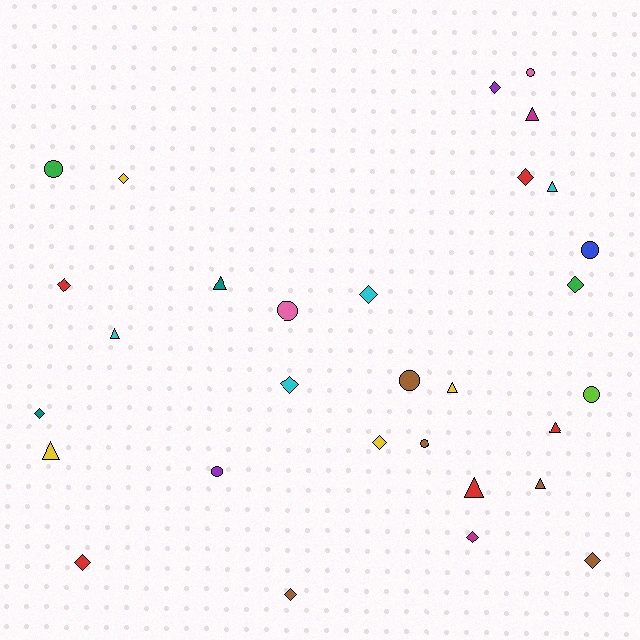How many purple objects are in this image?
There are 2 purple objects.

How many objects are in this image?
There are 30 objects.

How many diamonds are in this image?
There are 13 diamonds.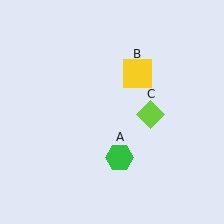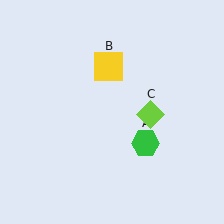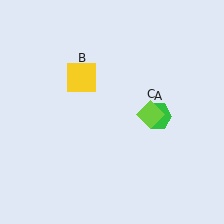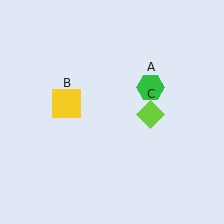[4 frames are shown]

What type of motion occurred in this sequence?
The green hexagon (object A), yellow square (object B) rotated counterclockwise around the center of the scene.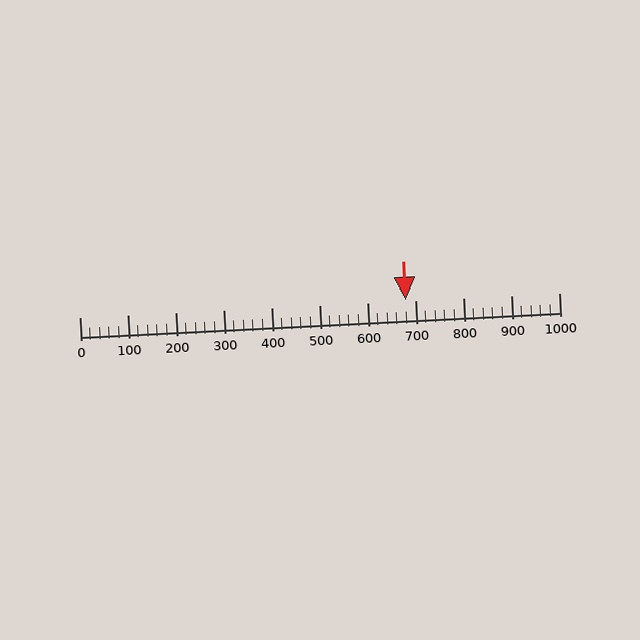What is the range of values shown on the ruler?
The ruler shows values from 0 to 1000.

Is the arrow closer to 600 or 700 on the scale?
The arrow is closer to 700.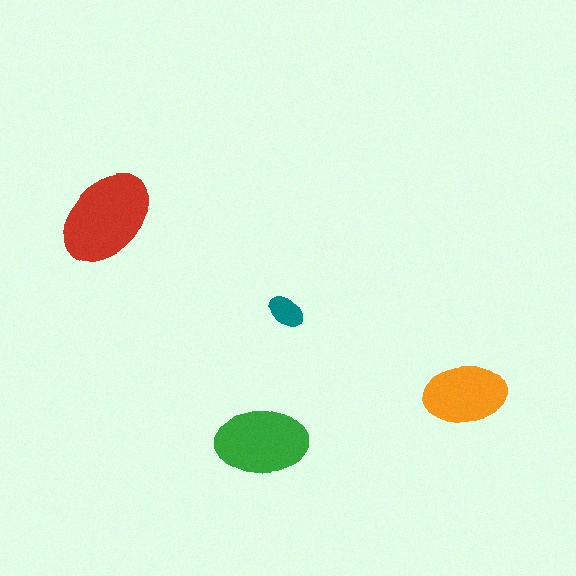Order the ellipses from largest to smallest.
the red one, the green one, the orange one, the teal one.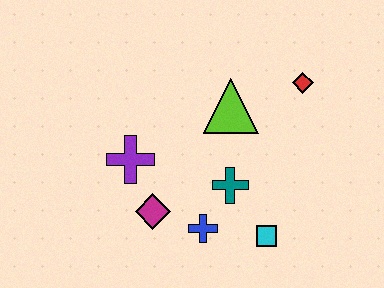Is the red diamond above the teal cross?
Yes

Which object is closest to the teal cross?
The blue cross is closest to the teal cross.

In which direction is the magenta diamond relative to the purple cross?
The magenta diamond is below the purple cross.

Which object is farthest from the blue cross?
The red diamond is farthest from the blue cross.